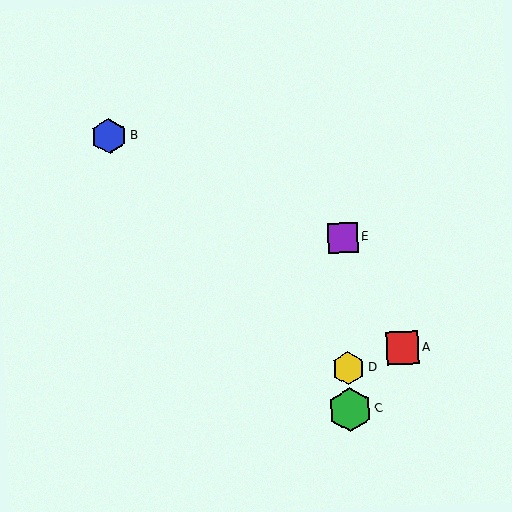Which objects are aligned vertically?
Objects C, D, E are aligned vertically.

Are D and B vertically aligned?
No, D is at x≈348 and B is at x≈109.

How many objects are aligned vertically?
3 objects (C, D, E) are aligned vertically.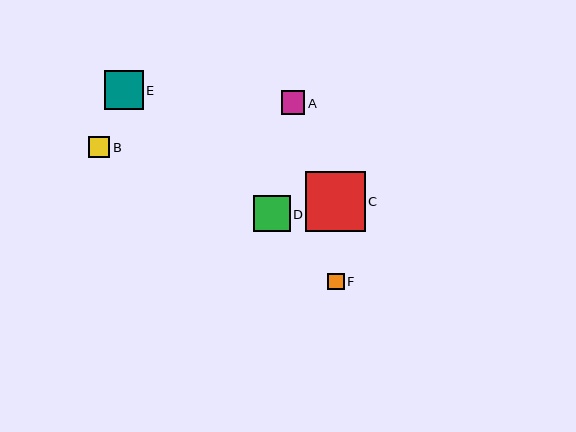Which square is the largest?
Square C is the largest with a size of approximately 60 pixels.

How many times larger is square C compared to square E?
Square C is approximately 1.5 times the size of square E.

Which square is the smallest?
Square F is the smallest with a size of approximately 16 pixels.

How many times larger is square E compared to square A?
Square E is approximately 1.7 times the size of square A.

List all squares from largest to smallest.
From largest to smallest: C, E, D, A, B, F.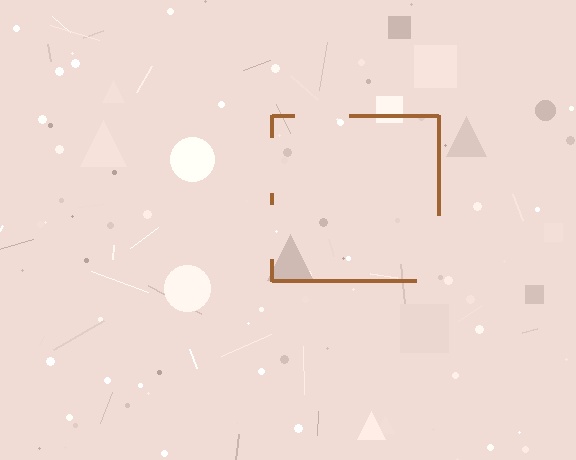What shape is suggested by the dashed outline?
The dashed outline suggests a square.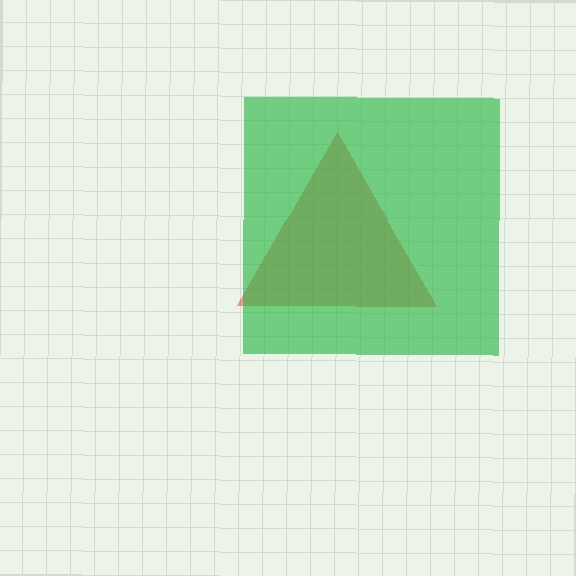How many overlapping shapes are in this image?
There are 2 overlapping shapes in the image.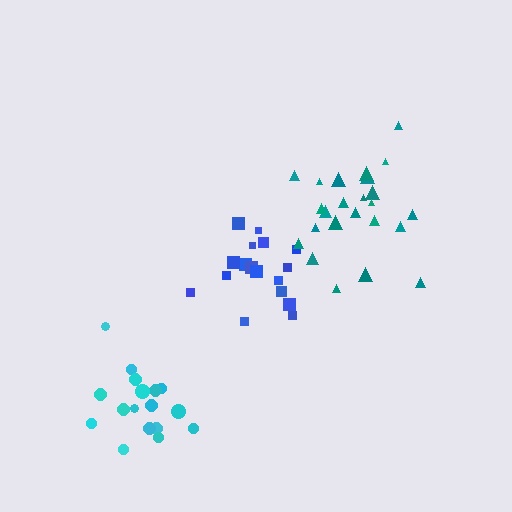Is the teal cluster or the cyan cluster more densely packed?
Cyan.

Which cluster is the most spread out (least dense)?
Teal.